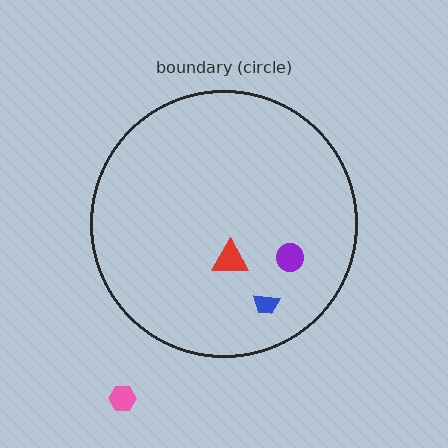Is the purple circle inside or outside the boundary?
Inside.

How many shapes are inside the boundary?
3 inside, 1 outside.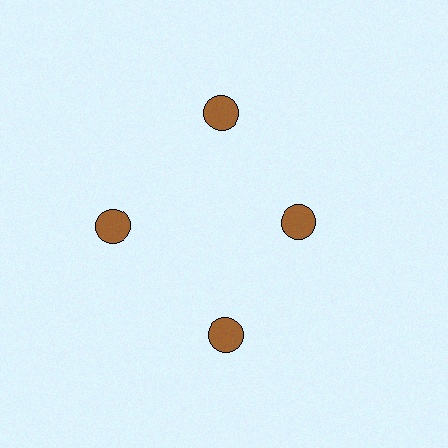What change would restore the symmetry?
The symmetry would be restored by moving it outward, back onto the ring so that all 4 circles sit at equal angles and equal distance from the center.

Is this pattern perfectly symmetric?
No. The 4 brown circles are arranged in a ring, but one element near the 3 o'clock position is pulled inward toward the center, breaking the 4-fold rotational symmetry.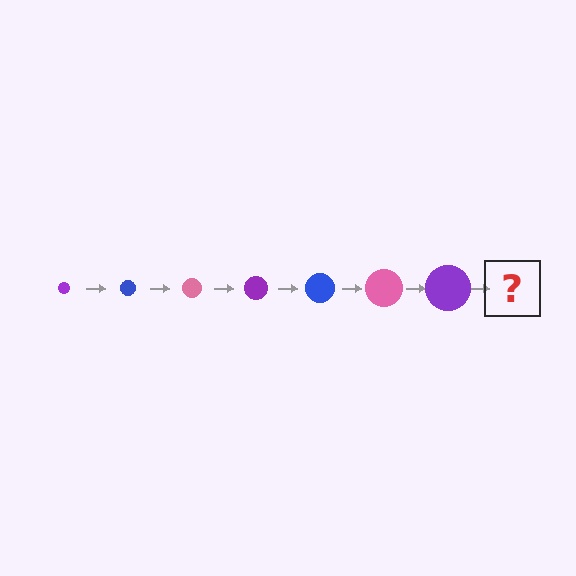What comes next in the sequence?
The next element should be a blue circle, larger than the previous one.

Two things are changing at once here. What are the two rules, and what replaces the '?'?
The two rules are that the circle grows larger each step and the color cycles through purple, blue, and pink. The '?' should be a blue circle, larger than the previous one.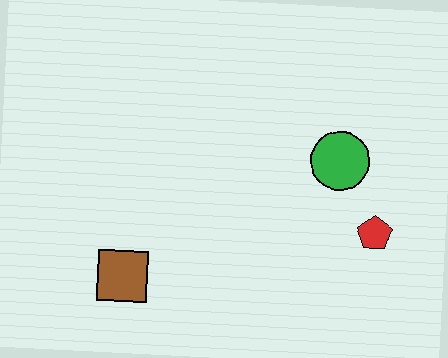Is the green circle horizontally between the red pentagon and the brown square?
Yes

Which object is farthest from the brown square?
The red pentagon is farthest from the brown square.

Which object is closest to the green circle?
The red pentagon is closest to the green circle.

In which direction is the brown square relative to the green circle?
The brown square is to the left of the green circle.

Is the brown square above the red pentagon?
No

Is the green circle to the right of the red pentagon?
No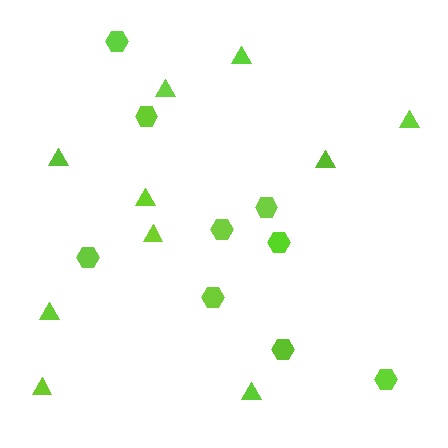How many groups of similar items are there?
There are 2 groups: one group of hexagons (9) and one group of triangles (10).